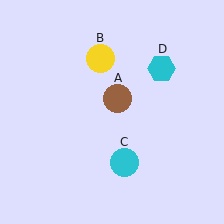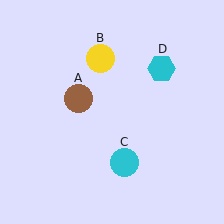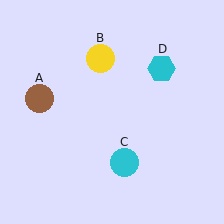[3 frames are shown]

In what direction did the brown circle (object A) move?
The brown circle (object A) moved left.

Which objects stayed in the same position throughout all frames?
Yellow circle (object B) and cyan circle (object C) and cyan hexagon (object D) remained stationary.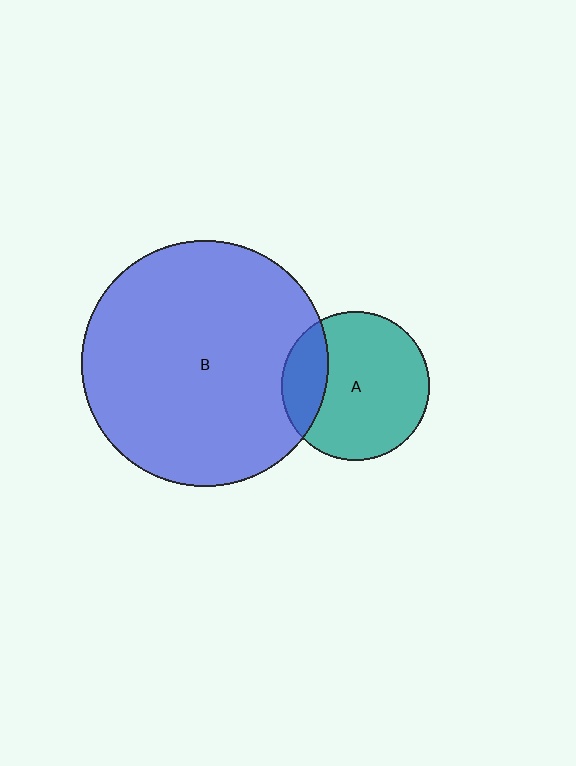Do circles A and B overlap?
Yes.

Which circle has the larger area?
Circle B (blue).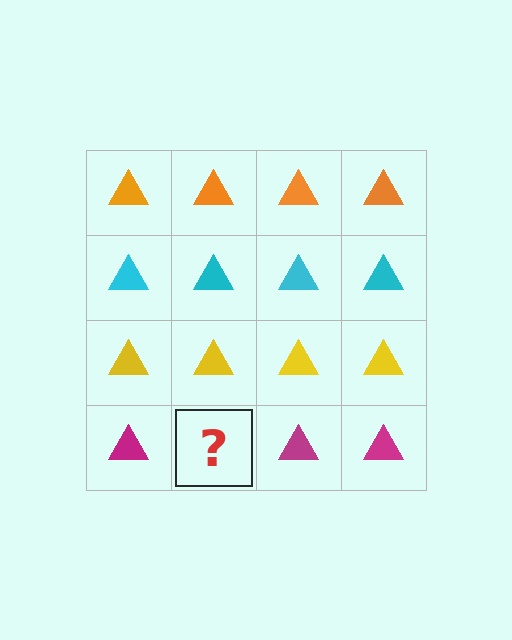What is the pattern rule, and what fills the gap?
The rule is that each row has a consistent color. The gap should be filled with a magenta triangle.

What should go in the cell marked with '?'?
The missing cell should contain a magenta triangle.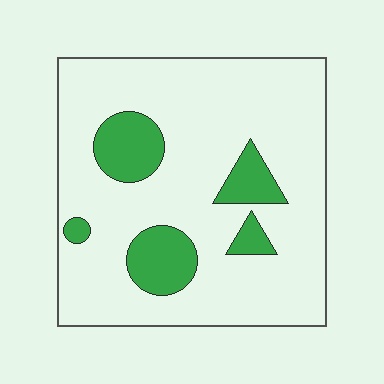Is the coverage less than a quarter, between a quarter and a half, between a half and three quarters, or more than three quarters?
Less than a quarter.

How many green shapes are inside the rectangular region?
5.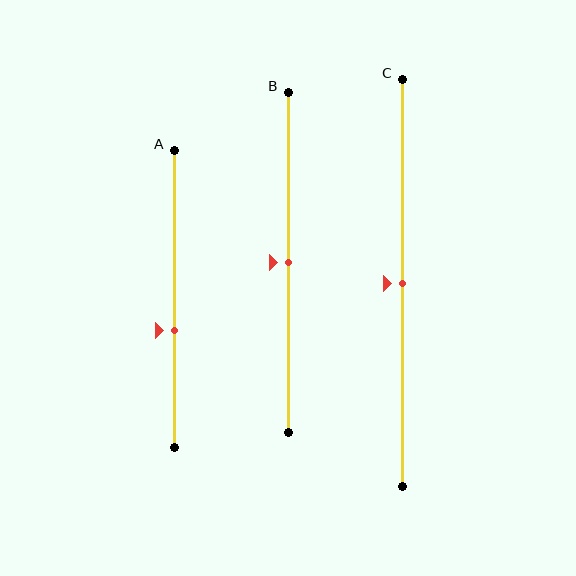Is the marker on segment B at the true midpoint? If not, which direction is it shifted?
Yes, the marker on segment B is at the true midpoint.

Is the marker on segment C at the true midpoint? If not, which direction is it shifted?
Yes, the marker on segment C is at the true midpoint.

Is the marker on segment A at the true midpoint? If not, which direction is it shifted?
No, the marker on segment A is shifted downward by about 10% of the segment length.